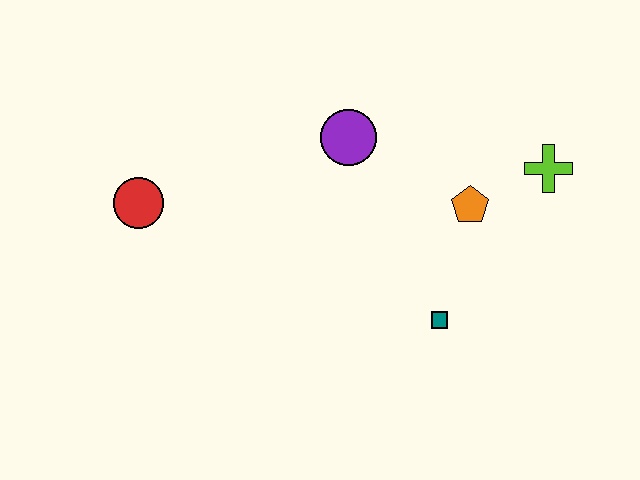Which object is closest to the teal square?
The orange pentagon is closest to the teal square.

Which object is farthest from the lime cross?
The red circle is farthest from the lime cross.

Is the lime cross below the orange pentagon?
No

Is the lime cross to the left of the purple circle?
No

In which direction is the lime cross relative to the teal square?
The lime cross is above the teal square.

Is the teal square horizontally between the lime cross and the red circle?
Yes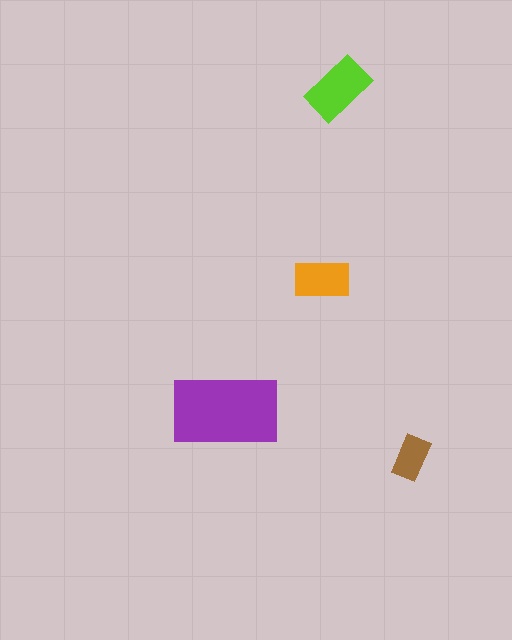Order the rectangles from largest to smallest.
the purple one, the lime one, the orange one, the brown one.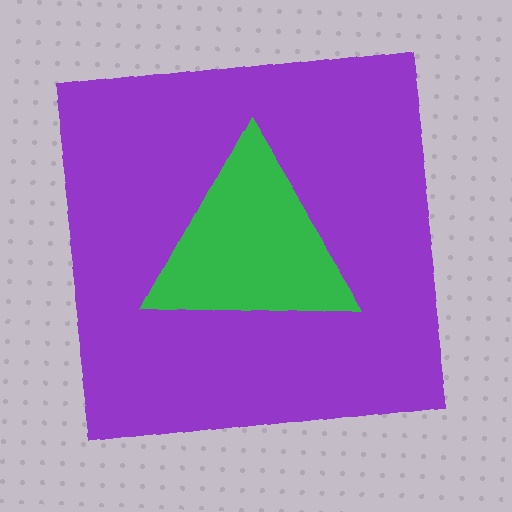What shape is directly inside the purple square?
The green triangle.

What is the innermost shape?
The green triangle.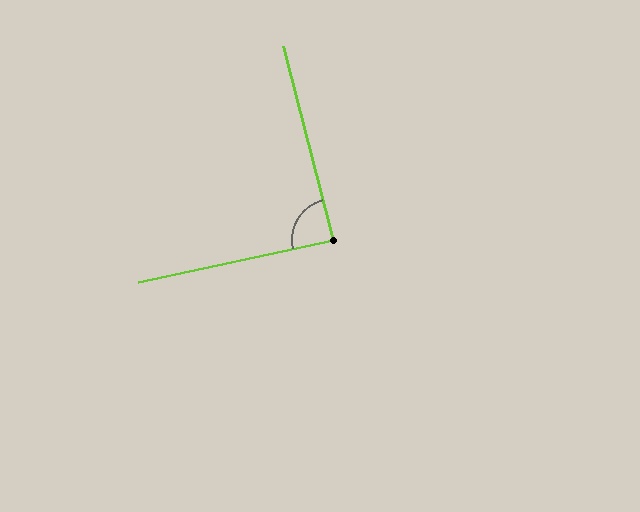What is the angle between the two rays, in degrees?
Approximately 88 degrees.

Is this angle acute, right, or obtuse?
It is approximately a right angle.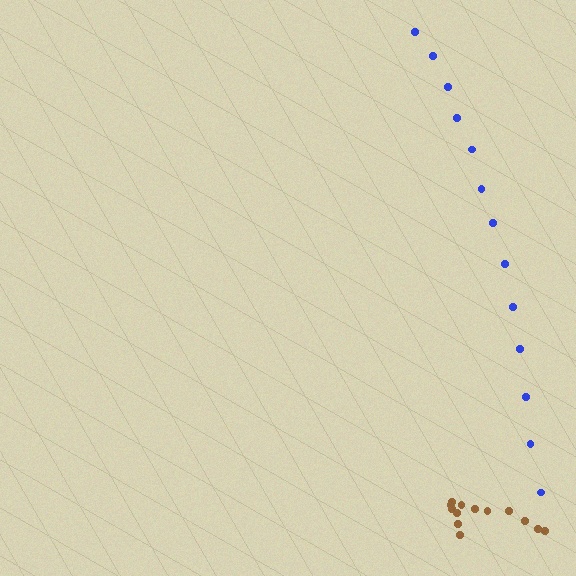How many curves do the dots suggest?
There are 2 distinct paths.